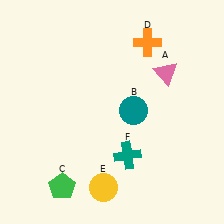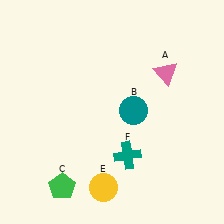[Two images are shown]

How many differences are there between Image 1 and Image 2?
There is 1 difference between the two images.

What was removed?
The orange cross (D) was removed in Image 2.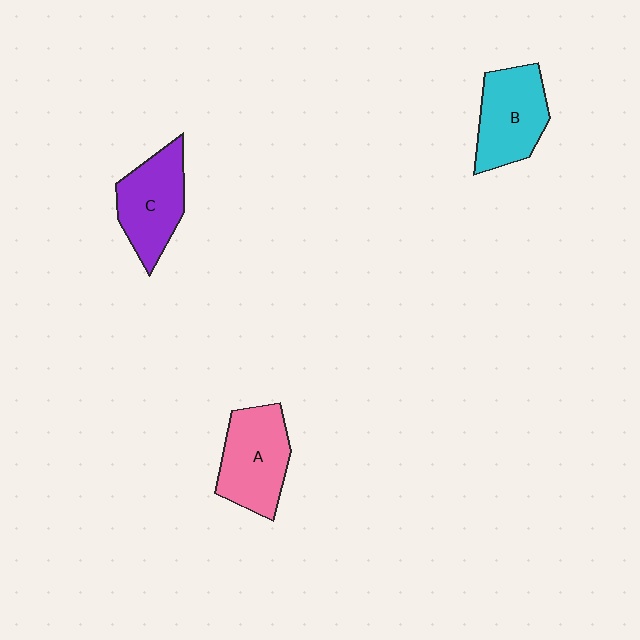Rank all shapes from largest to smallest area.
From largest to smallest: A (pink), B (cyan), C (purple).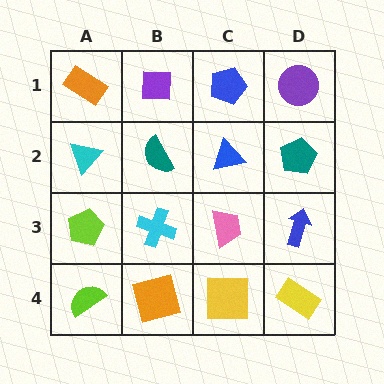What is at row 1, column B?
A purple square.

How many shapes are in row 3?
4 shapes.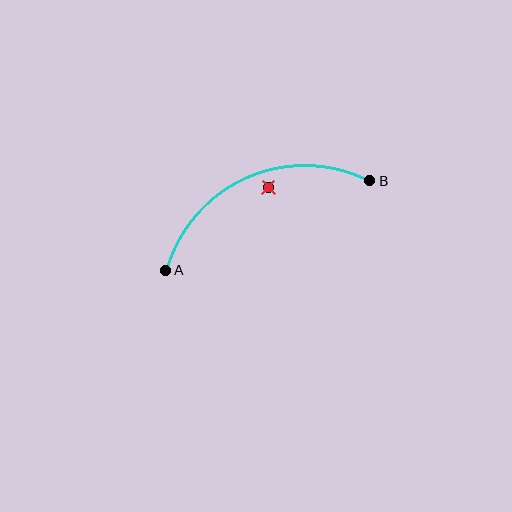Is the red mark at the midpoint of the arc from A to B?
No — the red mark does not lie on the arc at all. It sits slightly inside the curve.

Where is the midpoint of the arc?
The arc midpoint is the point on the curve farthest from the straight line joining A and B. It sits above that line.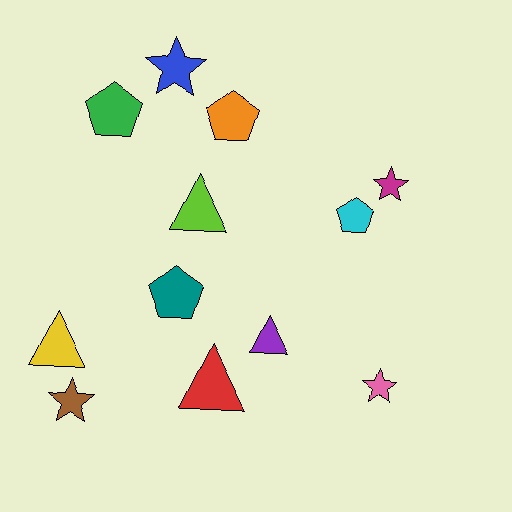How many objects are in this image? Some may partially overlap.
There are 12 objects.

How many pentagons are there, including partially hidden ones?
There are 4 pentagons.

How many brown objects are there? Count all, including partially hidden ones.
There is 1 brown object.